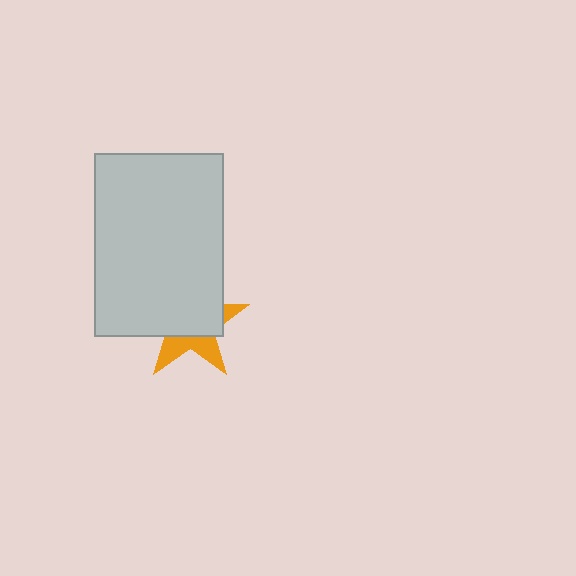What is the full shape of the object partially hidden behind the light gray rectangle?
The partially hidden object is an orange star.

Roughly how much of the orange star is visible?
A small part of it is visible (roughly 36%).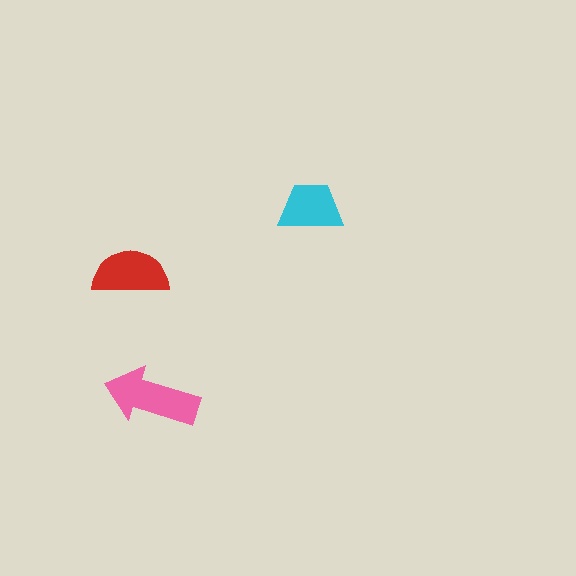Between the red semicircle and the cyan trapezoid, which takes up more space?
The red semicircle.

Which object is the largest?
The pink arrow.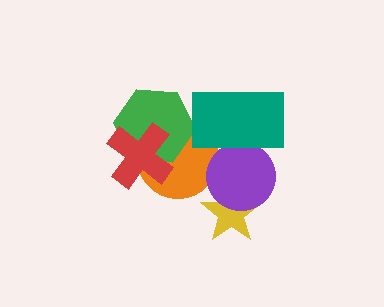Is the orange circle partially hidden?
Yes, it is partially covered by another shape.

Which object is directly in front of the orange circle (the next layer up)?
The green hexagon is directly in front of the orange circle.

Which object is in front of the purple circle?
The teal rectangle is in front of the purple circle.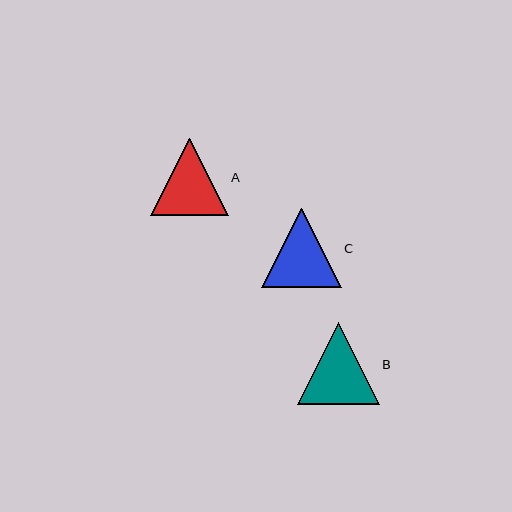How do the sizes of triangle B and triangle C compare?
Triangle B and triangle C are approximately the same size.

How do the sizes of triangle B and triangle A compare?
Triangle B and triangle A are approximately the same size.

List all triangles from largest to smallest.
From largest to smallest: B, C, A.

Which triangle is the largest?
Triangle B is the largest with a size of approximately 82 pixels.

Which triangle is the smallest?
Triangle A is the smallest with a size of approximately 77 pixels.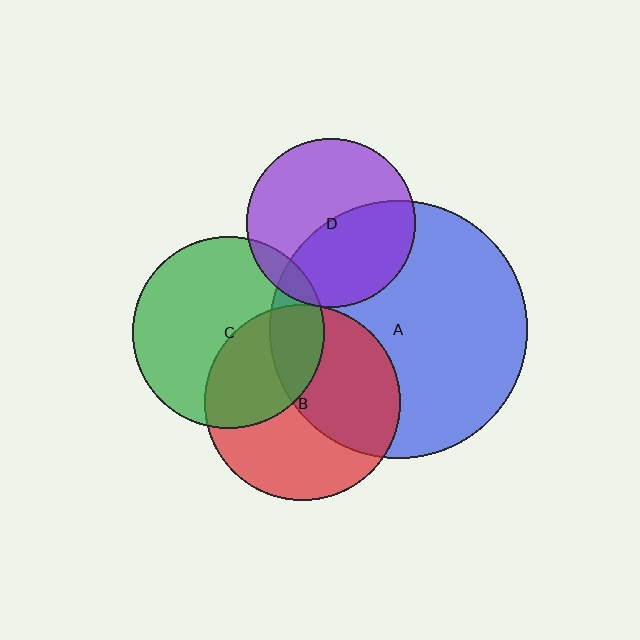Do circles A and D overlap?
Yes.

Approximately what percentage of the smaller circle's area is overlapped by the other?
Approximately 45%.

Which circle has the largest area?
Circle A (blue).